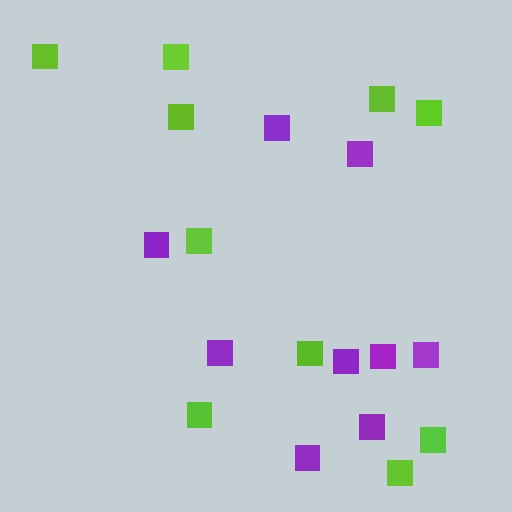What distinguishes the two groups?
There are 2 groups: one group of lime squares (10) and one group of purple squares (9).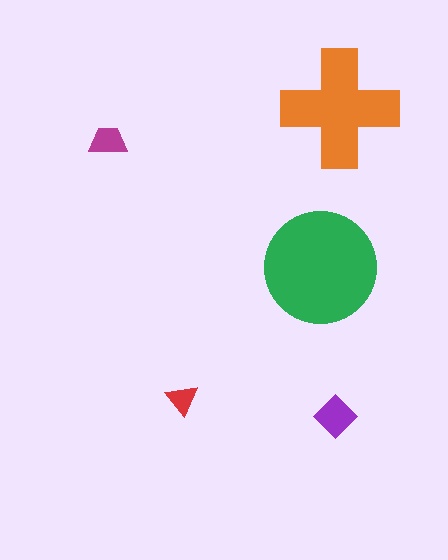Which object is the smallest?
The red triangle.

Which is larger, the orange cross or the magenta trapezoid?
The orange cross.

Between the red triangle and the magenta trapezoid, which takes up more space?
The magenta trapezoid.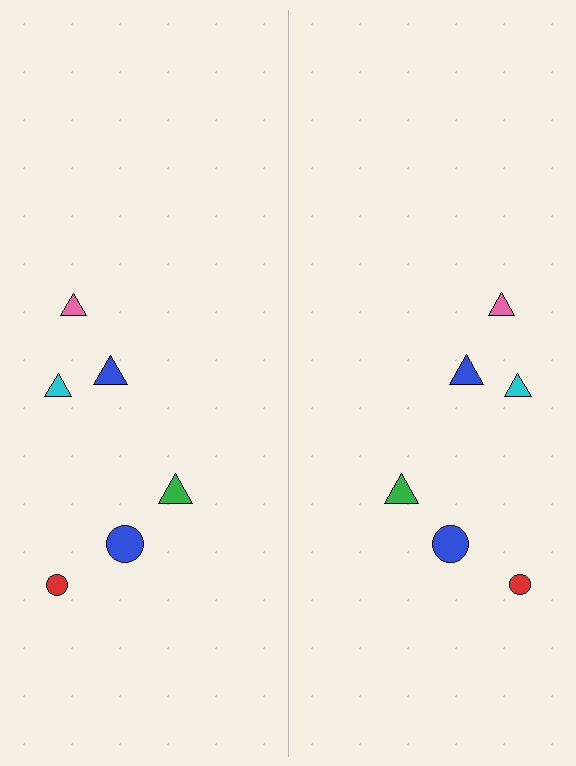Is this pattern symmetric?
Yes, this pattern has bilateral (reflection) symmetry.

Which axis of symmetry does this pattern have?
The pattern has a vertical axis of symmetry running through the center of the image.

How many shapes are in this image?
There are 12 shapes in this image.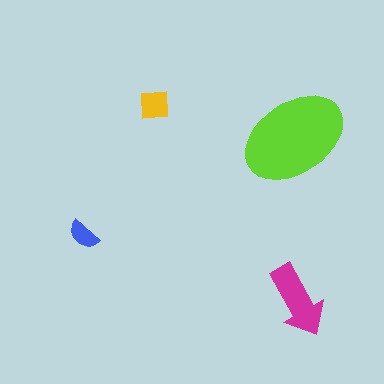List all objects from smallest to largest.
The blue semicircle, the yellow square, the magenta arrow, the lime ellipse.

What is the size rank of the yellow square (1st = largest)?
3rd.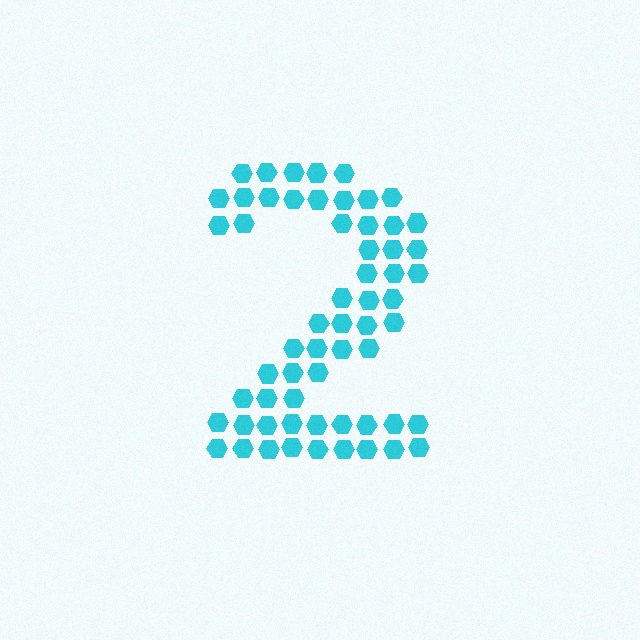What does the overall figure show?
The overall figure shows the digit 2.